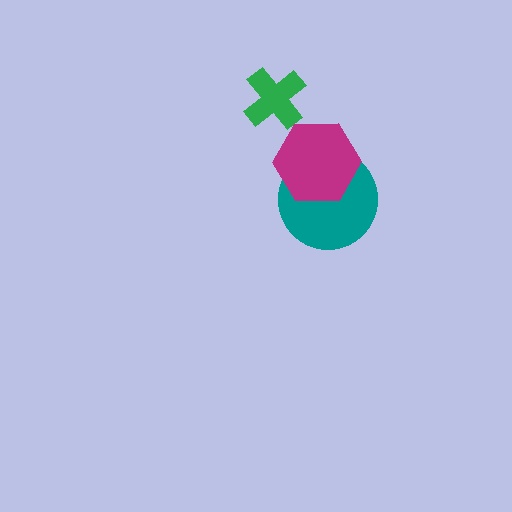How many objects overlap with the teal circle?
1 object overlaps with the teal circle.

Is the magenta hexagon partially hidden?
No, no other shape covers it.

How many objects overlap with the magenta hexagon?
1 object overlaps with the magenta hexagon.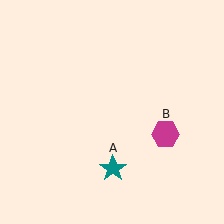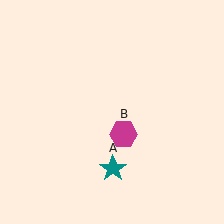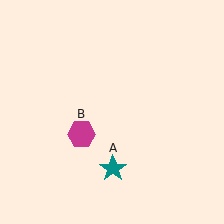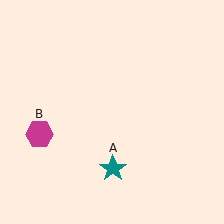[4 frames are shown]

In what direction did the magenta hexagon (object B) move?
The magenta hexagon (object B) moved left.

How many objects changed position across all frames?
1 object changed position: magenta hexagon (object B).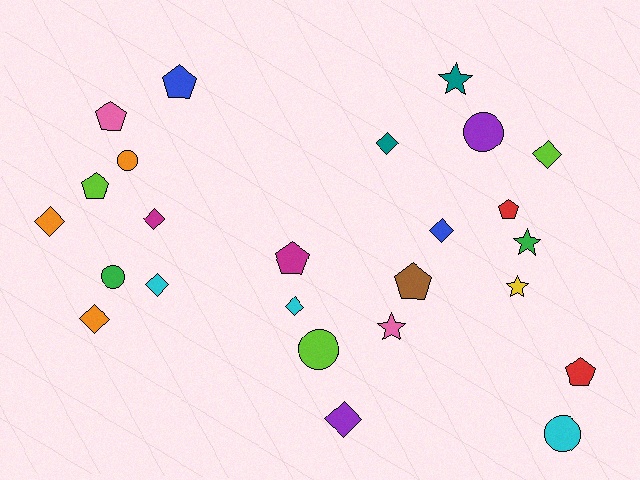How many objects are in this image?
There are 25 objects.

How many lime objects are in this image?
There are 3 lime objects.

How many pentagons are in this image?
There are 7 pentagons.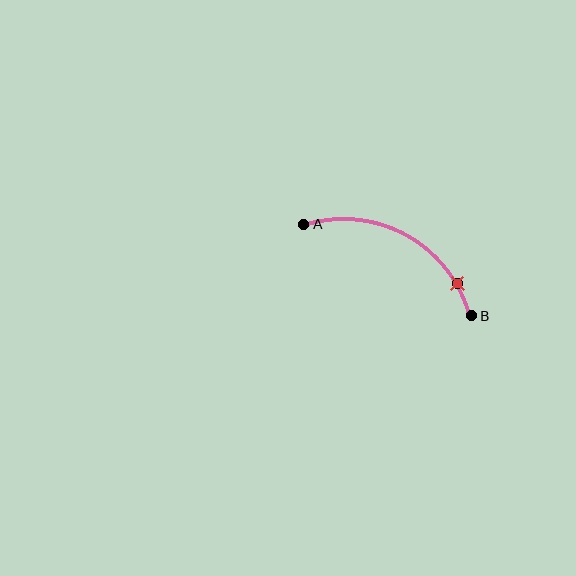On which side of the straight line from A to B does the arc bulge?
The arc bulges above the straight line connecting A and B.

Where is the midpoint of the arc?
The arc midpoint is the point on the curve farthest from the straight line joining A and B. It sits above that line.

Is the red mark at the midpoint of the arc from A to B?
No. The red mark lies on the arc but is closer to endpoint B. The arc midpoint would be at the point on the curve equidistant along the arc from both A and B.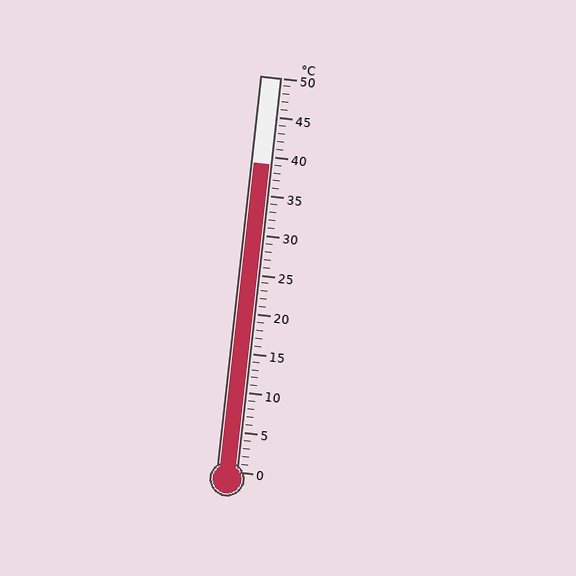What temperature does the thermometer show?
The thermometer shows approximately 39°C.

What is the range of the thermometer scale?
The thermometer scale ranges from 0°C to 50°C.